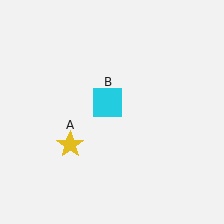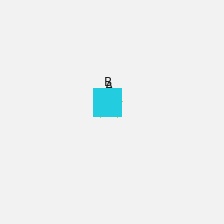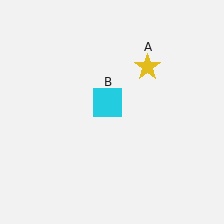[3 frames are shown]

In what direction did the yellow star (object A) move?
The yellow star (object A) moved up and to the right.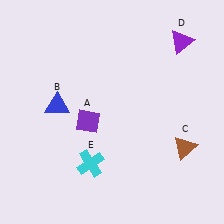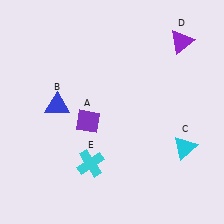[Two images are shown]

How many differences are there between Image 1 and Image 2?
There is 1 difference between the two images.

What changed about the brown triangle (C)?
In Image 1, C is brown. In Image 2, it changed to cyan.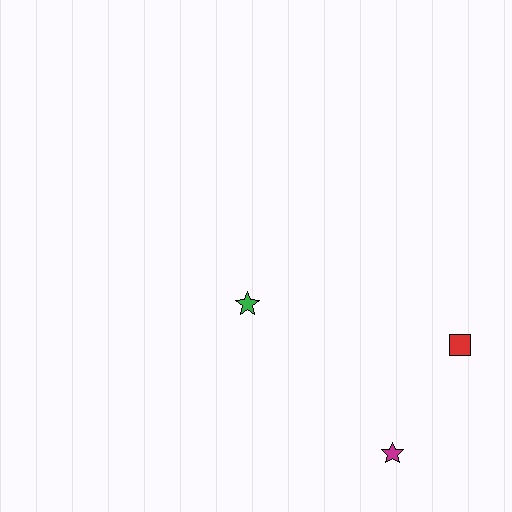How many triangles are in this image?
There are no triangles.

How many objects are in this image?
There are 3 objects.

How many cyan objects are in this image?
There are no cyan objects.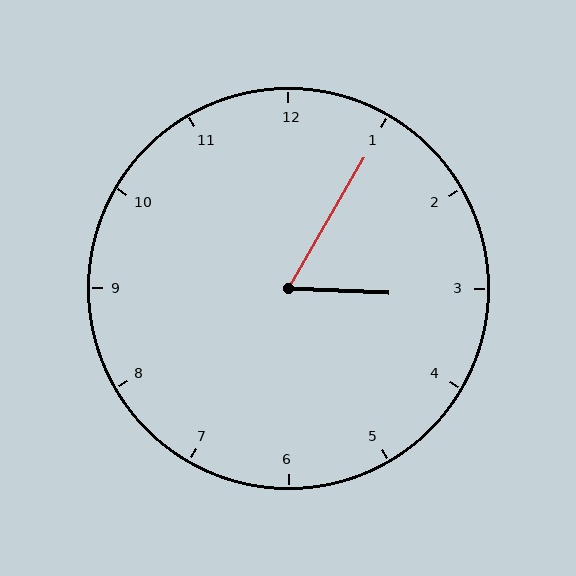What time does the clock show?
3:05.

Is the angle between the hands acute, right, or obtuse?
It is acute.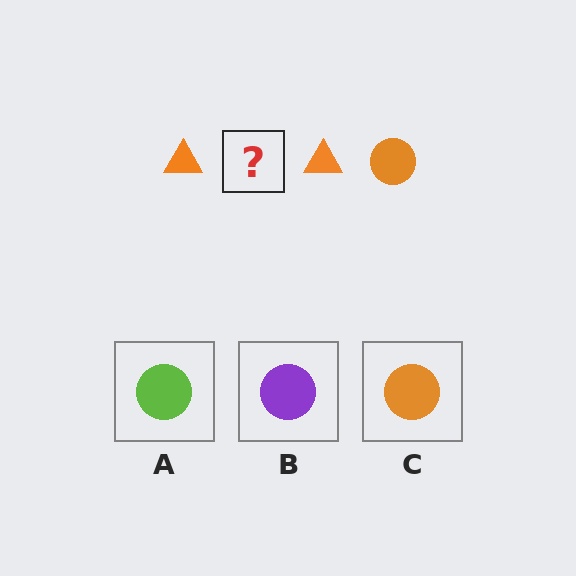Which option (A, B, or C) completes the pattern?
C.